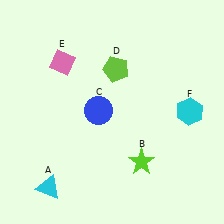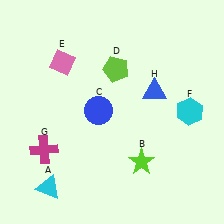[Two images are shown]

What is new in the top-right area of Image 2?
A blue triangle (H) was added in the top-right area of Image 2.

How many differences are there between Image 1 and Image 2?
There are 2 differences between the two images.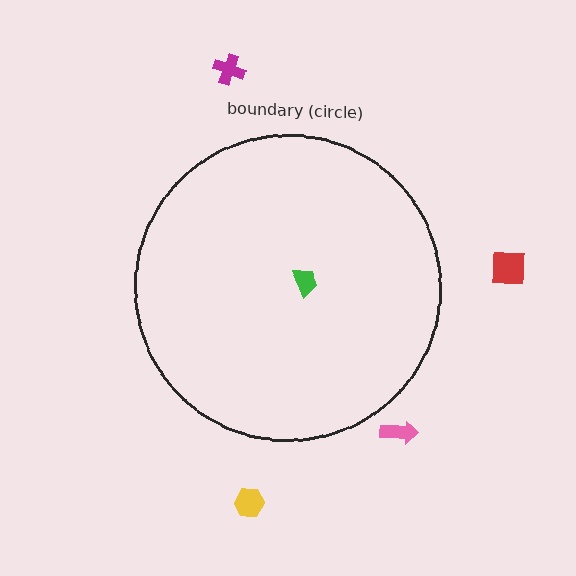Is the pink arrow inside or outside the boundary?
Outside.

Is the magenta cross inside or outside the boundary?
Outside.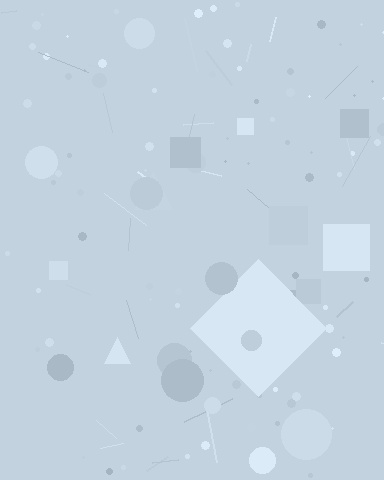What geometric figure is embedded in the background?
A diamond is embedded in the background.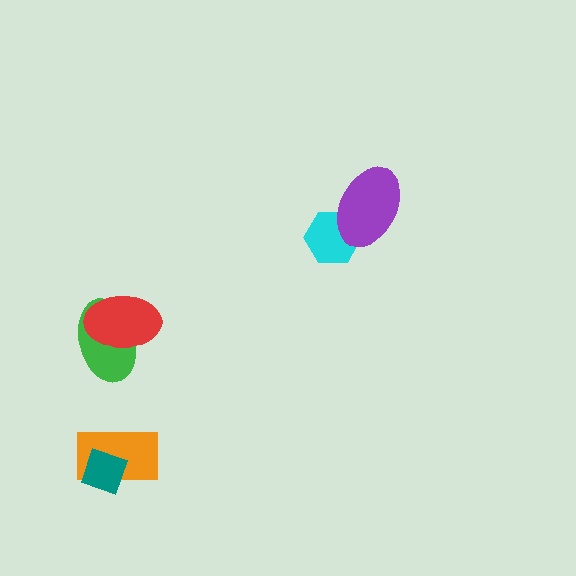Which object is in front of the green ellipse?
The red ellipse is in front of the green ellipse.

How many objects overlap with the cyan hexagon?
1 object overlaps with the cyan hexagon.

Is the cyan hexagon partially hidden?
Yes, it is partially covered by another shape.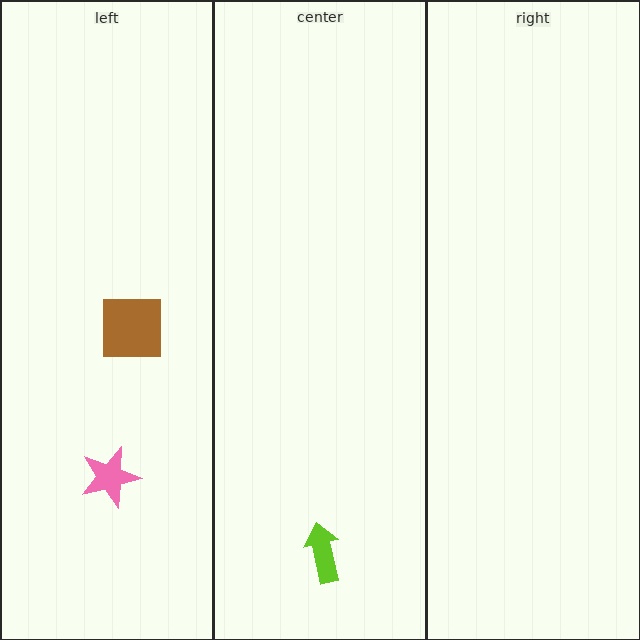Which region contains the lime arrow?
The center region.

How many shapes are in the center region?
1.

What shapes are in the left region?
The pink star, the brown square.